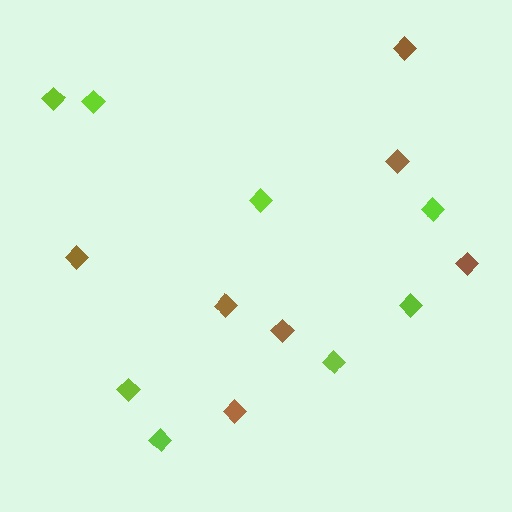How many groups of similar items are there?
There are 2 groups: one group of brown diamonds (7) and one group of lime diamonds (8).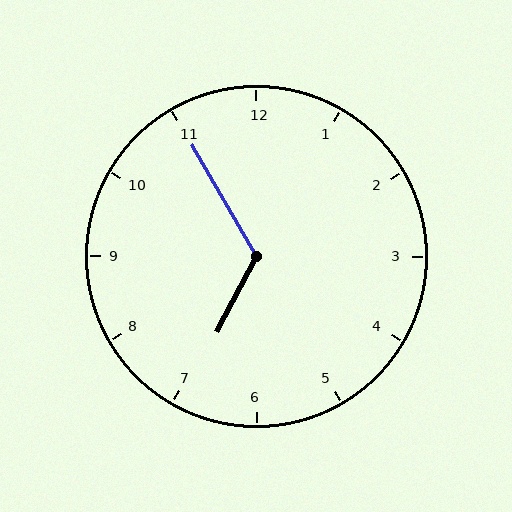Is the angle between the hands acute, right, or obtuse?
It is obtuse.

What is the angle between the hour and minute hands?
Approximately 122 degrees.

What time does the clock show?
6:55.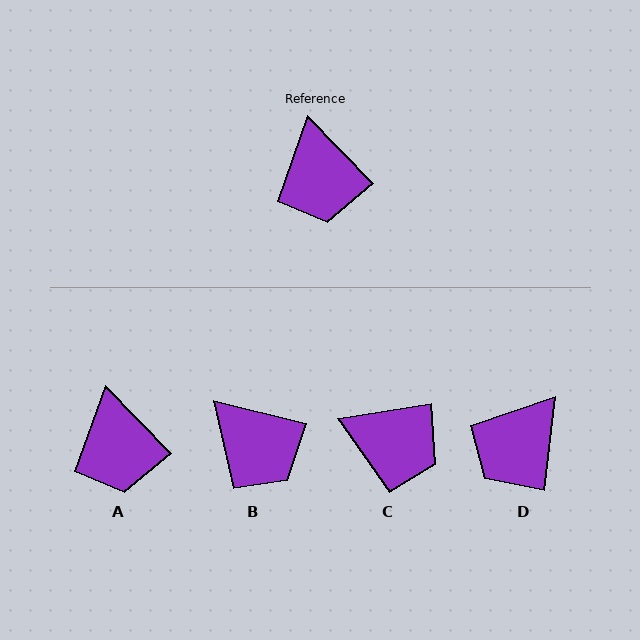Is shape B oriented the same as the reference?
No, it is off by about 32 degrees.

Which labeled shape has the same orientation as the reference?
A.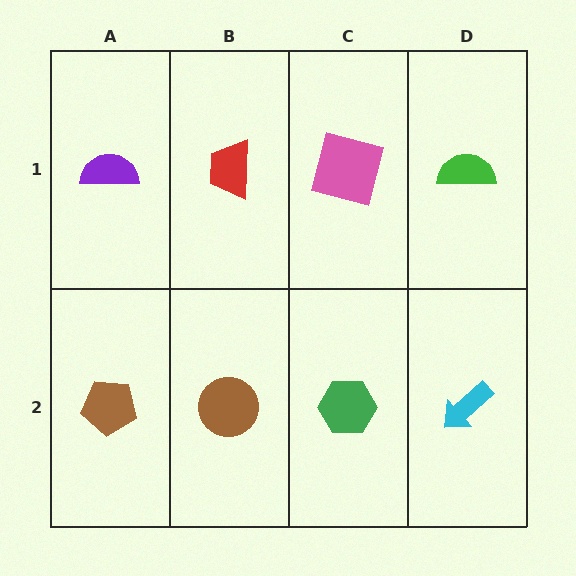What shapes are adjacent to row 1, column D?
A cyan arrow (row 2, column D), a pink square (row 1, column C).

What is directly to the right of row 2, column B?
A green hexagon.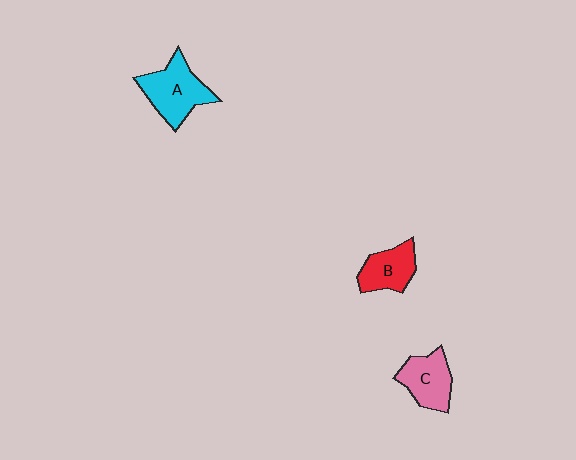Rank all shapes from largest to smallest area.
From largest to smallest: A (cyan), C (pink), B (red).